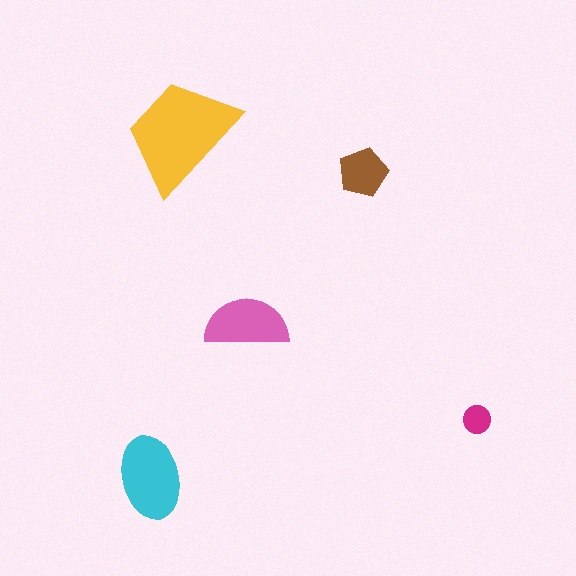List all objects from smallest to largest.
The magenta circle, the brown pentagon, the pink semicircle, the cyan ellipse, the yellow trapezoid.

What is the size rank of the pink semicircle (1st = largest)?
3rd.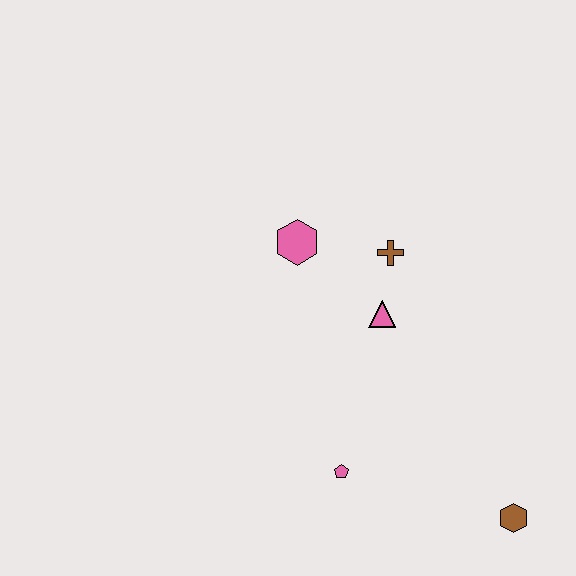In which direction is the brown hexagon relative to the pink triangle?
The brown hexagon is below the pink triangle.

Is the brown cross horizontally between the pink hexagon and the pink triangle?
No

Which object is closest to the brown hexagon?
The pink pentagon is closest to the brown hexagon.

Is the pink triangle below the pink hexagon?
Yes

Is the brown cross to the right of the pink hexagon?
Yes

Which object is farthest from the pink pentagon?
The pink hexagon is farthest from the pink pentagon.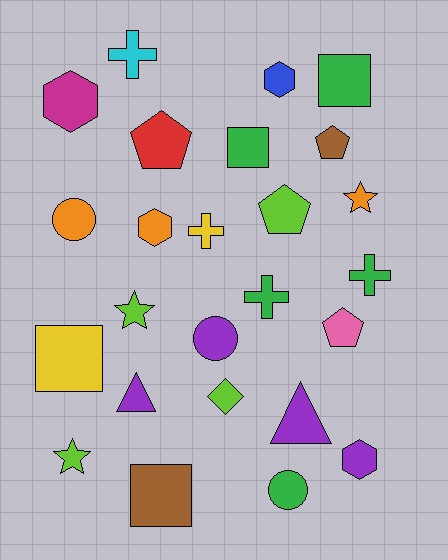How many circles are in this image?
There are 3 circles.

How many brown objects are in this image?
There are 2 brown objects.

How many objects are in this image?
There are 25 objects.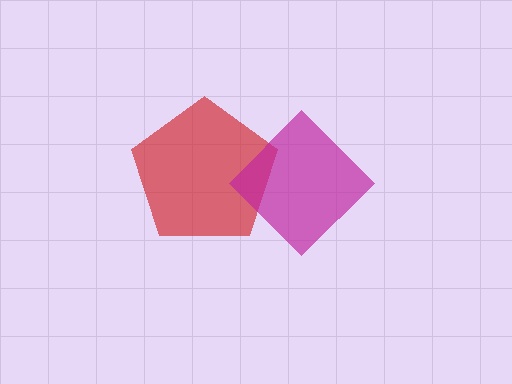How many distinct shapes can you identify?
There are 2 distinct shapes: a red pentagon, a magenta diamond.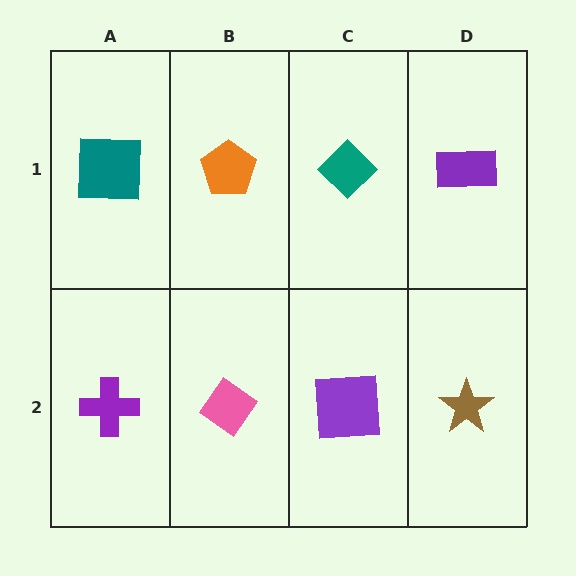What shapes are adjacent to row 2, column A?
A teal square (row 1, column A), a pink diamond (row 2, column B).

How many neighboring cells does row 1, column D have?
2.